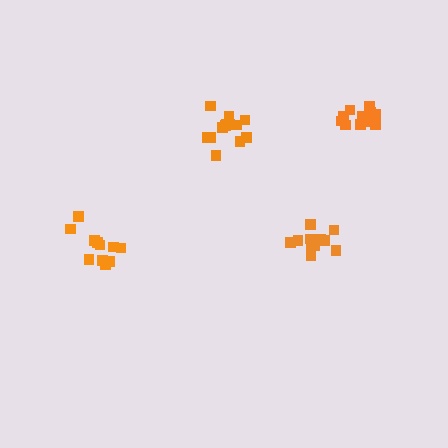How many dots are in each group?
Group 1: 13 dots, Group 2: 13 dots, Group 3: 11 dots, Group 4: 11 dots (48 total).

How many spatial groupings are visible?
There are 4 spatial groupings.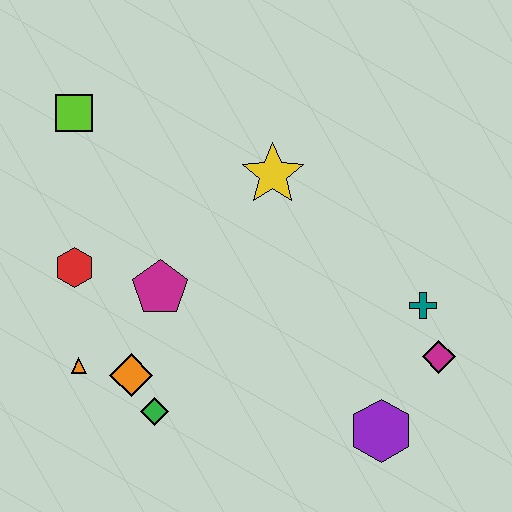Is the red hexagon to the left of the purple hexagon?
Yes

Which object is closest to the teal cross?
The magenta diamond is closest to the teal cross.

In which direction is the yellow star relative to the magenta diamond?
The yellow star is above the magenta diamond.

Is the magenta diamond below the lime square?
Yes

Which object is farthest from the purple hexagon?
The lime square is farthest from the purple hexagon.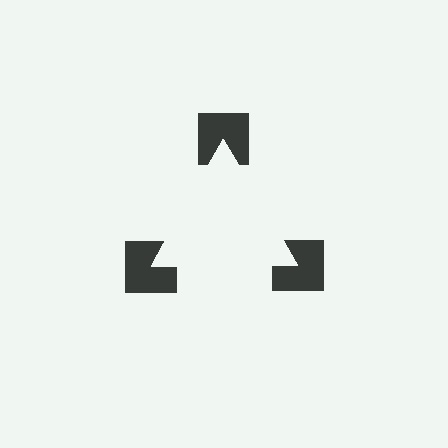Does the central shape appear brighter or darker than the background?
It typically appears slightly brighter than the background, even though no actual brightness change is drawn.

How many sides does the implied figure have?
3 sides.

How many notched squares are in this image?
There are 3 — one at each vertex of the illusory triangle.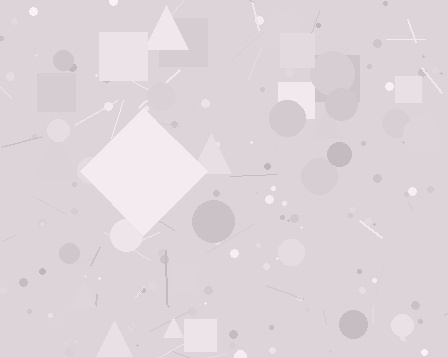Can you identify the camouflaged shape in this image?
The camouflaged shape is a diamond.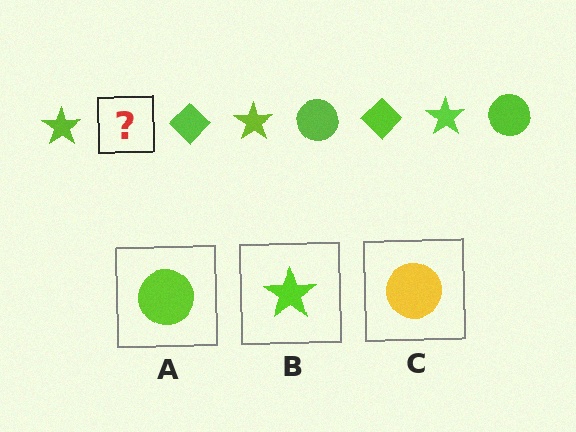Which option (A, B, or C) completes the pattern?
A.